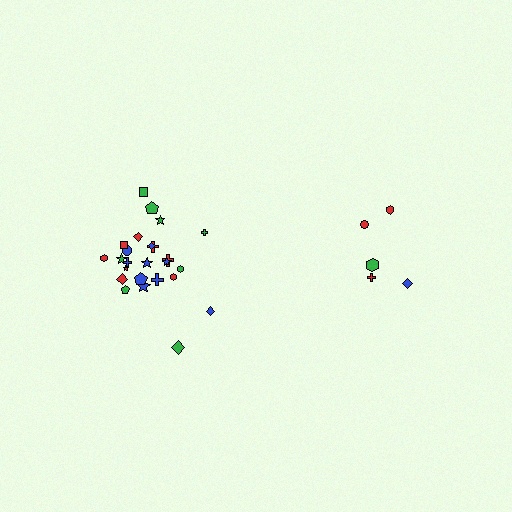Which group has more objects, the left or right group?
The left group.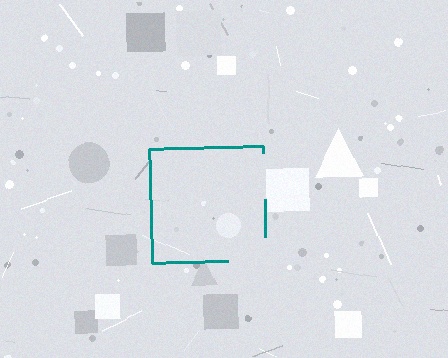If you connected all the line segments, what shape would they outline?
They would outline a square.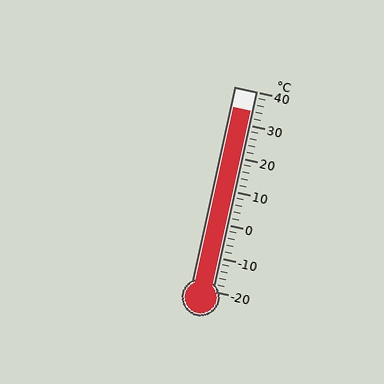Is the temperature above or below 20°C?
The temperature is above 20°C.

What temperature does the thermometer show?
The thermometer shows approximately 34°C.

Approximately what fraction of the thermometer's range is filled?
The thermometer is filled to approximately 90% of its range.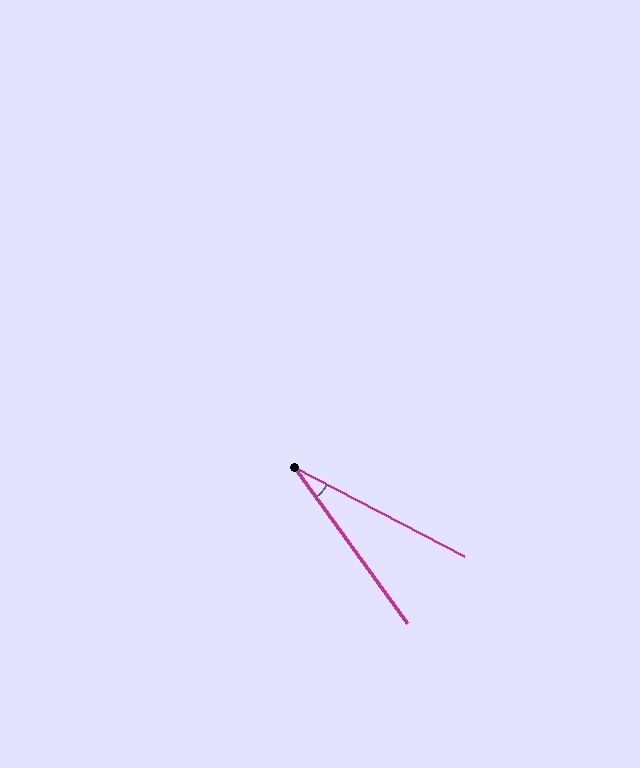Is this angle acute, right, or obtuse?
It is acute.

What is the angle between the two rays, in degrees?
Approximately 27 degrees.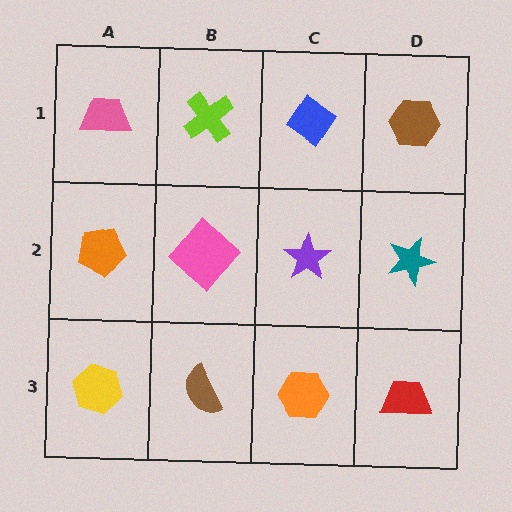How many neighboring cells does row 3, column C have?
3.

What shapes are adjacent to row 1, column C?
A purple star (row 2, column C), a lime cross (row 1, column B), a brown hexagon (row 1, column D).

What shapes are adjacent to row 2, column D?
A brown hexagon (row 1, column D), a red trapezoid (row 3, column D), a purple star (row 2, column C).